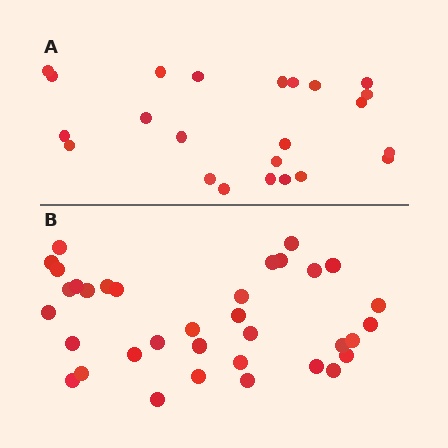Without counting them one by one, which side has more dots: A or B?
Region B (the bottom region) has more dots.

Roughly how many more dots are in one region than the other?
Region B has roughly 12 or so more dots than region A.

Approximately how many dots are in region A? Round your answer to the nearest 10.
About 20 dots. (The exact count is 23, which rounds to 20.)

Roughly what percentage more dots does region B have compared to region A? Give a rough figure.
About 50% more.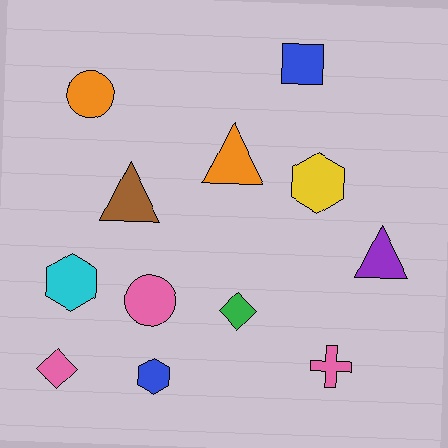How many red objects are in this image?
There are no red objects.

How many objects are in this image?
There are 12 objects.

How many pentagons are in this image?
There are no pentagons.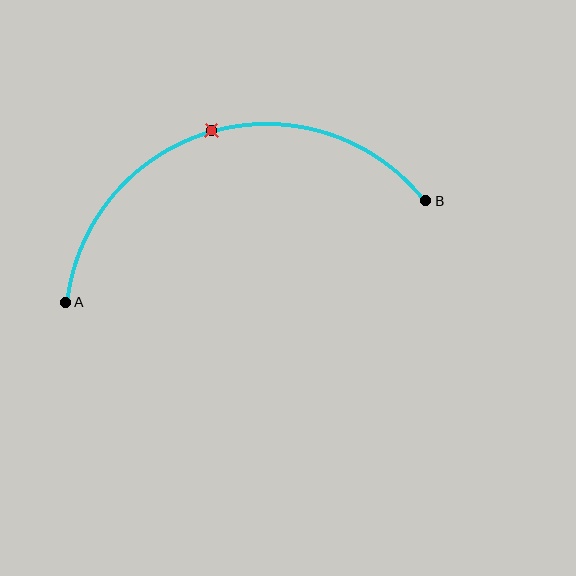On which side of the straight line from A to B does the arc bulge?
The arc bulges above the straight line connecting A and B.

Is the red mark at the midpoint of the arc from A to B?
Yes. The red mark lies on the arc at equal arc-length from both A and B — it is the arc midpoint.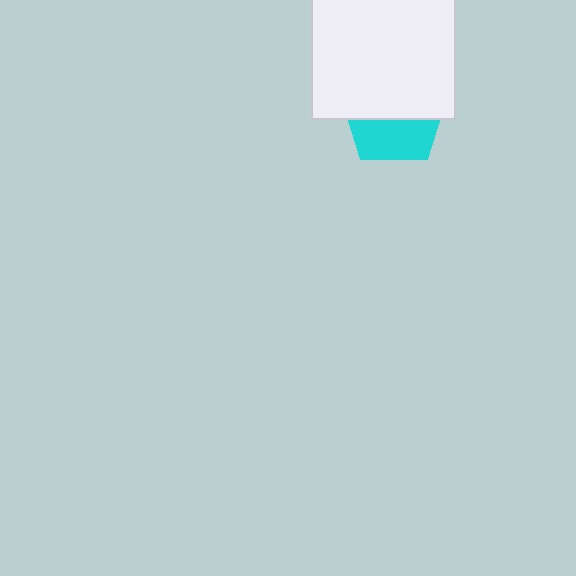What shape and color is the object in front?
The object in front is a white square.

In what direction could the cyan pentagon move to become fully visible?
The cyan pentagon could move down. That would shift it out from behind the white square entirely.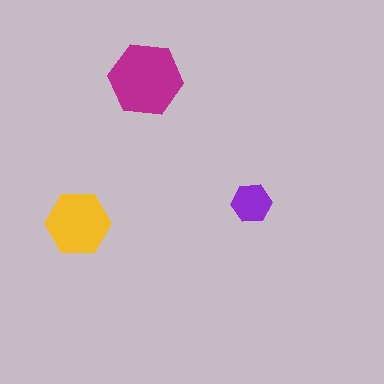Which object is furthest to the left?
The yellow hexagon is leftmost.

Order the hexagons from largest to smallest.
the magenta one, the yellow one, the purple one.